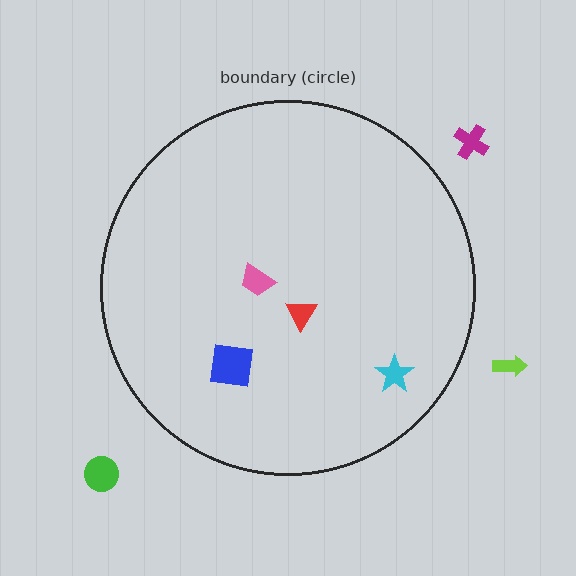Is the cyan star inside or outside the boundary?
Inside.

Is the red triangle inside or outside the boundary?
Inside.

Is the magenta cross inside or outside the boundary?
Outside.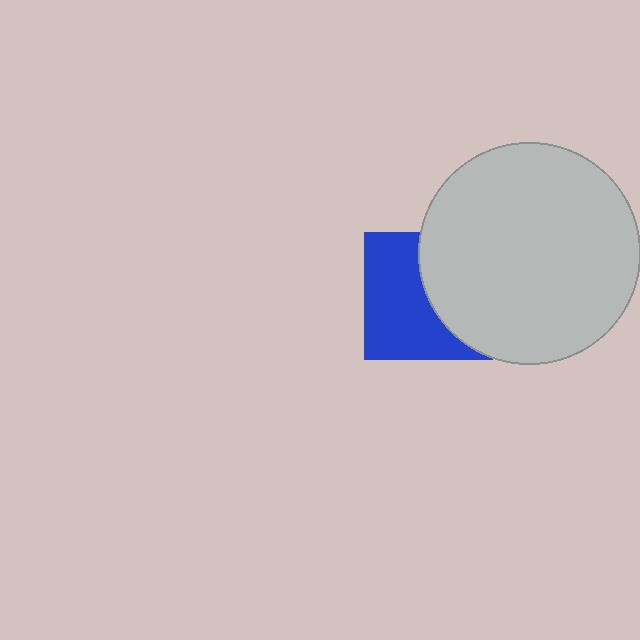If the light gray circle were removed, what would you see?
You would see the complete blue square.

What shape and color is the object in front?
The object in front is a light gray circle.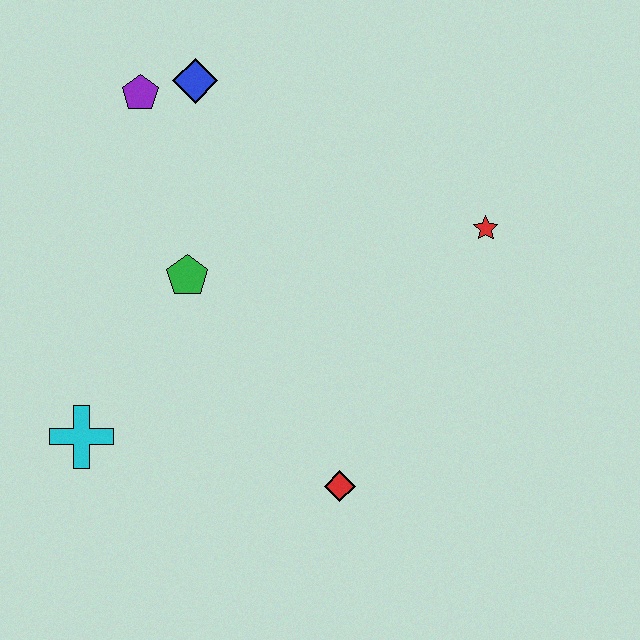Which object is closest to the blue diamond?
The purple pentagon is closest to the blue diamond.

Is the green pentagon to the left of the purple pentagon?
No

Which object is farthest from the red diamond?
The purple pentagon is farthest from the red diamond.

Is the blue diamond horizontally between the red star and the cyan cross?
Yes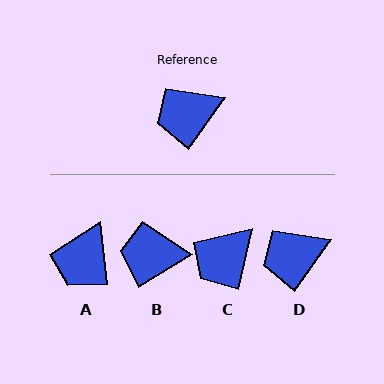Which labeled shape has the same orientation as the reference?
D.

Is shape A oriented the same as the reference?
No, it is off by about 42 degrees.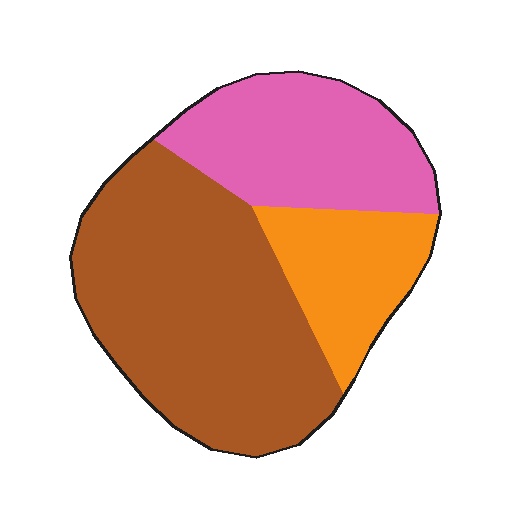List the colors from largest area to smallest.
From largest to smallest: brown, pink, orange.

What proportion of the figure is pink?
Pink takes up between a sixth and a third of the figure.